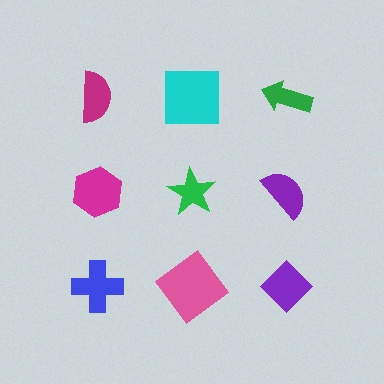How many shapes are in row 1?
3 shapes.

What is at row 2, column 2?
A green star.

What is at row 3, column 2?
A pink diamond.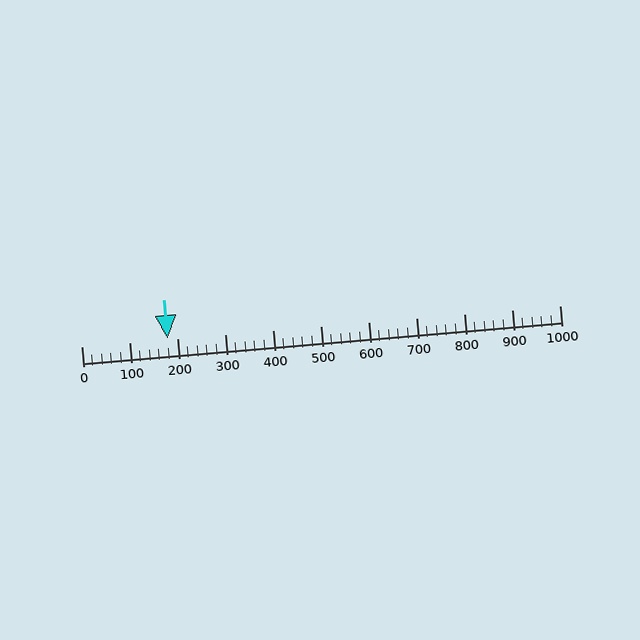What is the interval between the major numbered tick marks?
The major tick marks are spaced 100 units apart.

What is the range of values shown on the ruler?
The ruler shows values from 0 to 1000.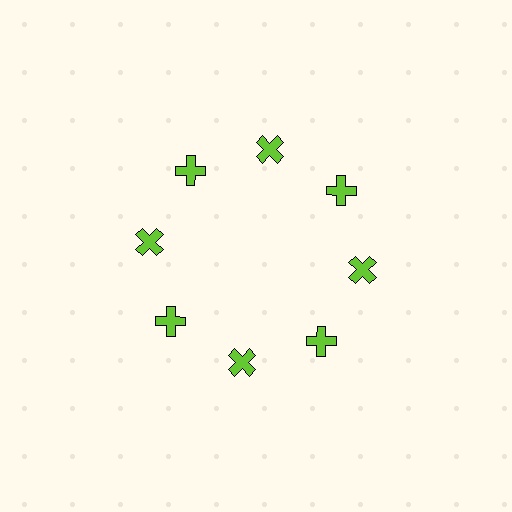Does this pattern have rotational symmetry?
Yes, this pattern has 8-fold rotational symmetry. It looks the same after rotating 45 degrees around the center.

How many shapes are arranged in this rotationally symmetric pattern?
There are 8 shapes, arranged in 8 groups of 1.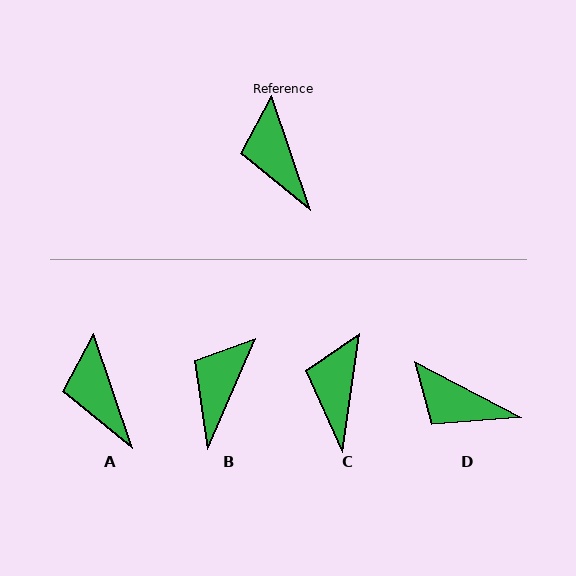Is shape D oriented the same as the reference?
No, it is off by about 44 degrees.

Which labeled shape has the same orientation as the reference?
A.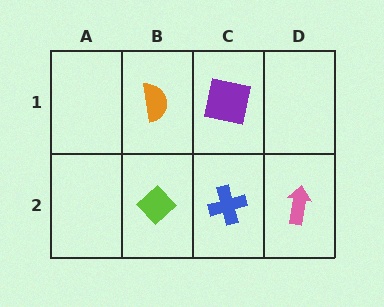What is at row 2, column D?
A pink arrow.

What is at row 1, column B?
An orange semicircle.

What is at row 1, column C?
A purple square.